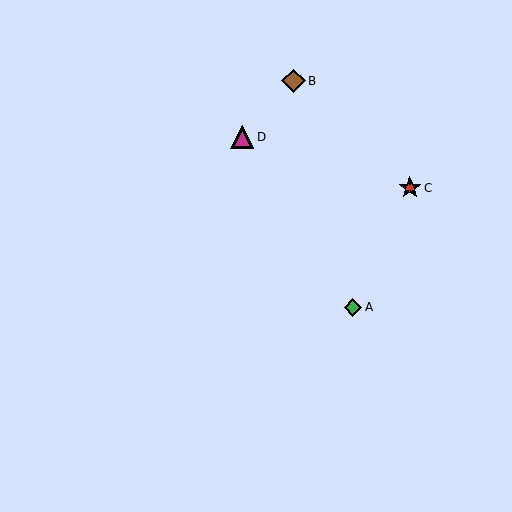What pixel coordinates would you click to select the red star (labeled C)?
Click at (410, 188) to select the red star C.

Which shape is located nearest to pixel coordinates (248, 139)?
The magenta triangle (labeled D) at (242, 137) is nearest to that location.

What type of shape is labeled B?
Shape B is a brown diamond.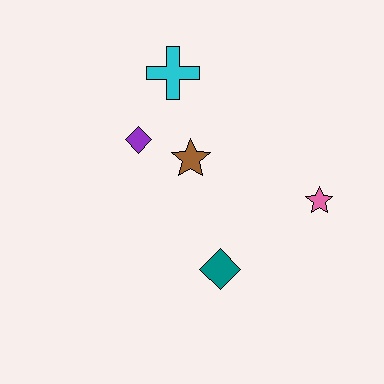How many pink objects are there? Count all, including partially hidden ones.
There is 1 pink object.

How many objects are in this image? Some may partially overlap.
There are 5 objects.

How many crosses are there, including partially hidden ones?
There is 1 cross.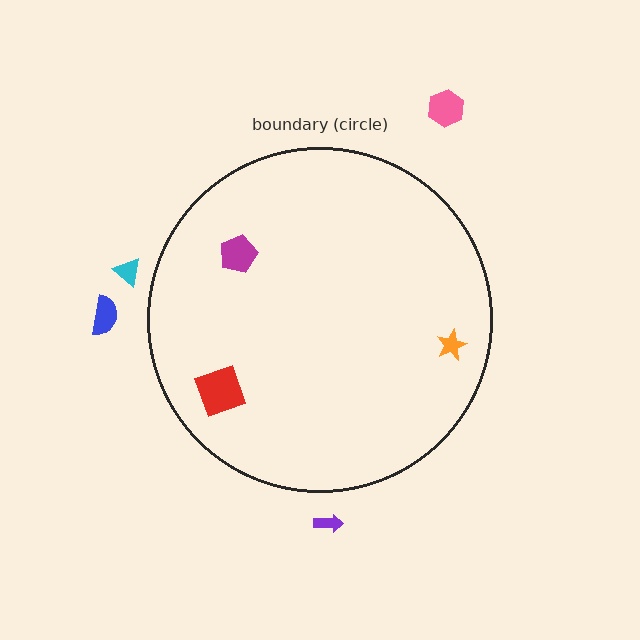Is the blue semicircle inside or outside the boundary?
Outside.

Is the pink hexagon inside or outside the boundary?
Outside.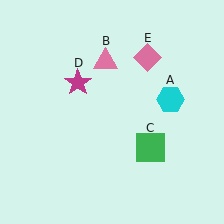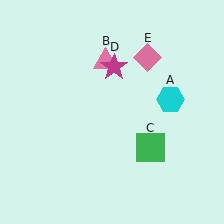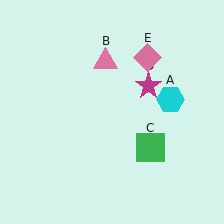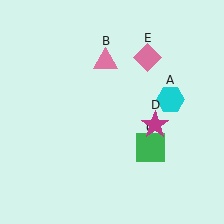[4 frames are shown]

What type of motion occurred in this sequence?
The magenta star (object D) rotated clockwise around the center of the scene.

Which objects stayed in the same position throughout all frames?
Cyan hexagon (object A) and pink triangle (object B) and green square (object C) and pink diamond (object E) remained stationary.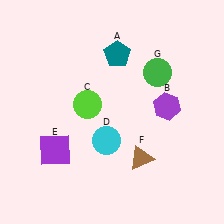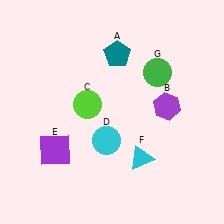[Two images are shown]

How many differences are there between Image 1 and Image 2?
There is 1 difference between the two images.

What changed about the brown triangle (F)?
In Image 1, F is brown. In Image 2, it changed to cyan.